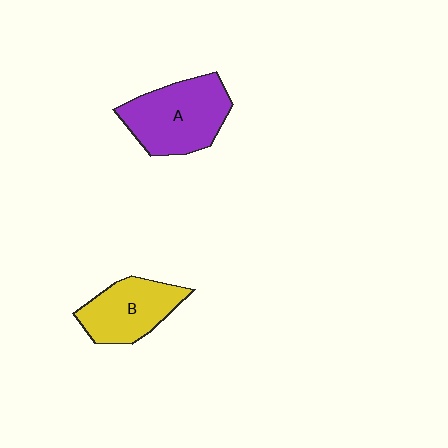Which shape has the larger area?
Shape A (purple).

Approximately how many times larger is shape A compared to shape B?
Approximately 1.3 times.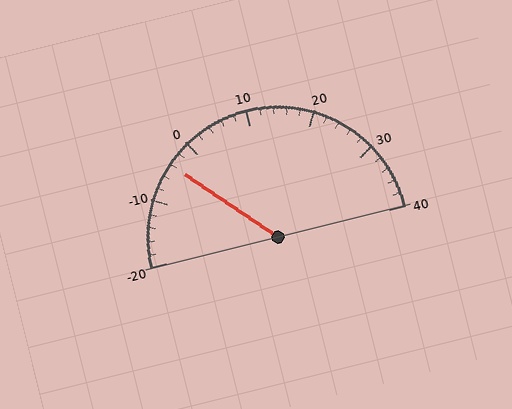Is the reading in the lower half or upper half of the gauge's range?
The reading is in the lower half of the range (-20 to 40).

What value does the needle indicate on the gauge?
The needle indicates approximately -4.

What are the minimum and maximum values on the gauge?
The gauge ranges from -20 to 40.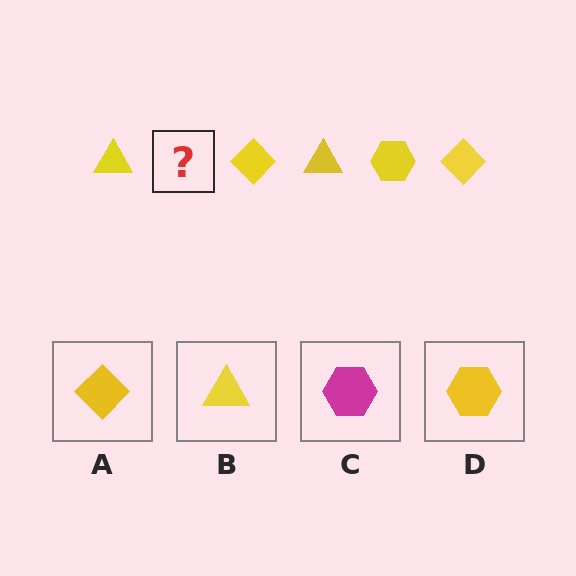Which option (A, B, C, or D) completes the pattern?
D.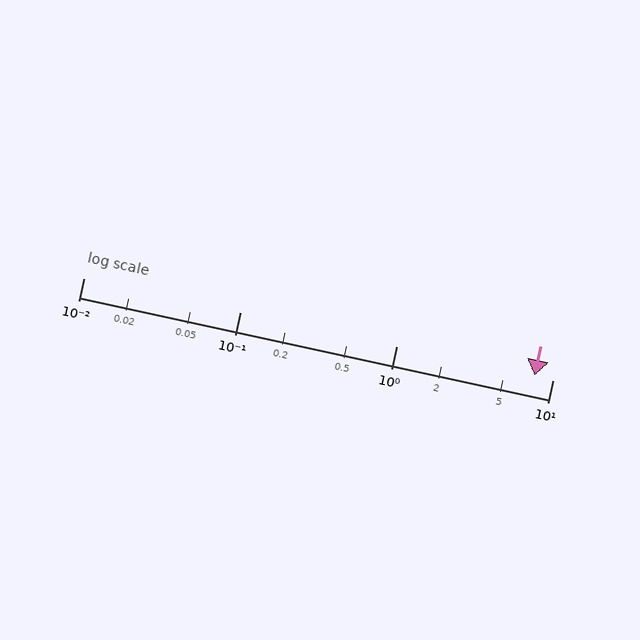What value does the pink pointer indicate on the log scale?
The pointer indicates approximately 7.7.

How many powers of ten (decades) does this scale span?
The scale spans 3 decades, from 0.01 to 10.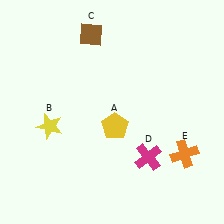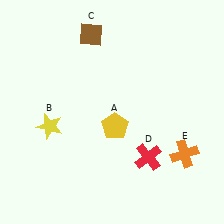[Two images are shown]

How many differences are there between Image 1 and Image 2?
There is 1 difference between the two images.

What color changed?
The cross (D) changed from magenta in Image 1 to red in Image 2.